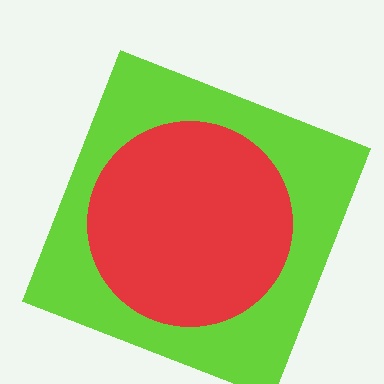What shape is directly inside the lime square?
The red circle.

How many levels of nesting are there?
2.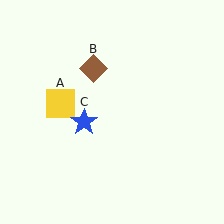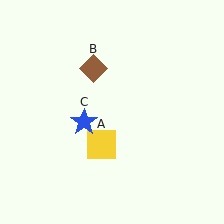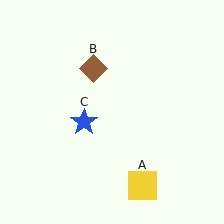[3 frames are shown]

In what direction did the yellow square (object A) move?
The yellow square (object A) moved down and to the right.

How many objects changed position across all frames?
1 object changed position: yellow square (object A).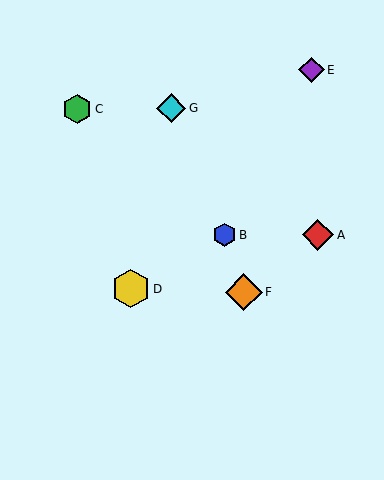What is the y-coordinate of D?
Object D is at y≈289.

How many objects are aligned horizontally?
2 objects (A, B) are aligned horizontally.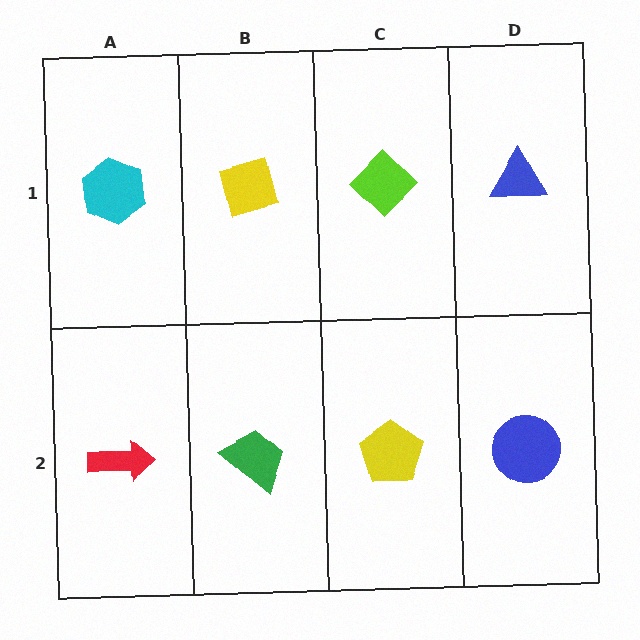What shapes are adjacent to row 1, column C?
A yellow pentagon (row 2, column C), a yellow square (row 1, column B), a blue triangle (row 1, column D).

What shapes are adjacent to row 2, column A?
A cyan hexagon (row 1, column A), a green trapezoid (row 2, column B).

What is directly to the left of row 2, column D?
A yellow pentagon.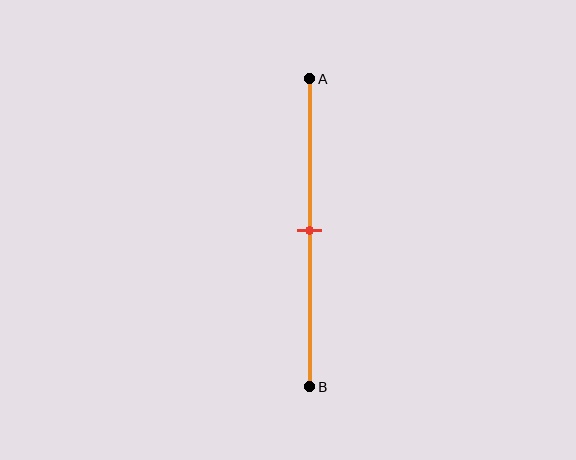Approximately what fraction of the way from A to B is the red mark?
The red mark is approximately 50% of the way from A to B.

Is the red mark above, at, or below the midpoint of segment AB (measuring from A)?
The red mark is approximately at the midpoint of segment AB.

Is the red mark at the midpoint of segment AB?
Yes, the mark is approximately at the midpoint.